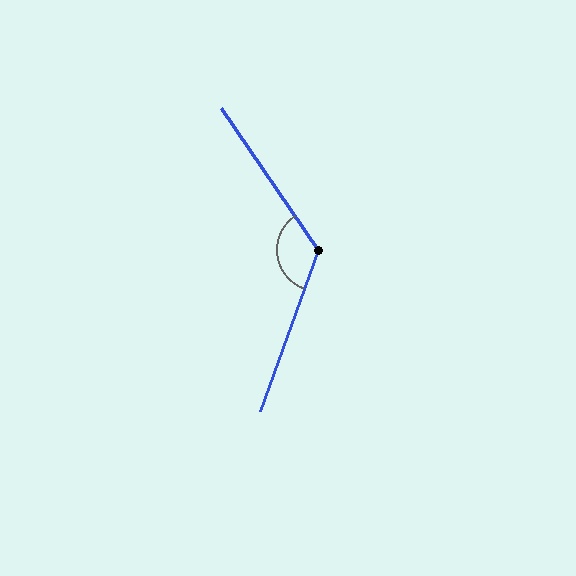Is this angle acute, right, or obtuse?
It is obtuse.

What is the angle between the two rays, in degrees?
Approximately 126 degrees.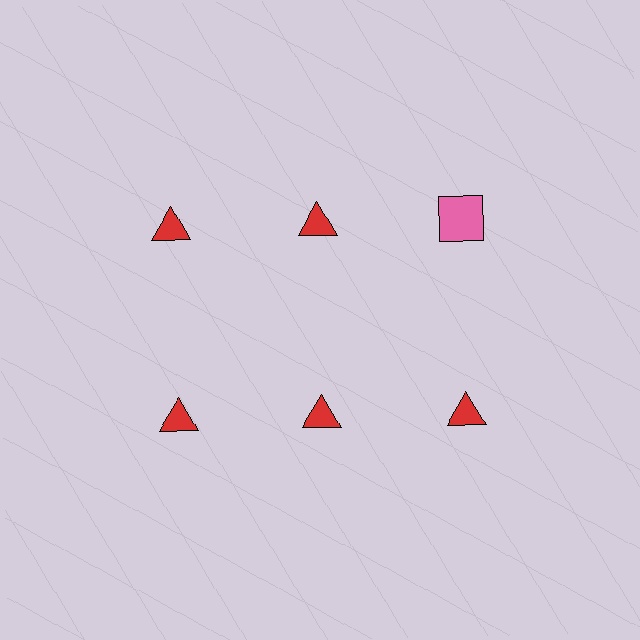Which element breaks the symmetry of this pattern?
The pink square in the top row, center column breaks the symmetry. All other shapes are red triangles.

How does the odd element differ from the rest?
It differs in both color (pink instead of red) and shape (square instead of triangle).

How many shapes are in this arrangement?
There are 6 shapes arranged in a grid pattern.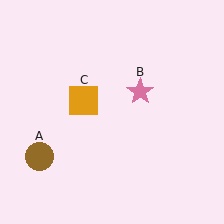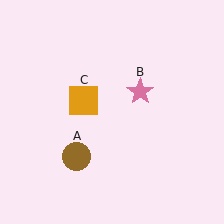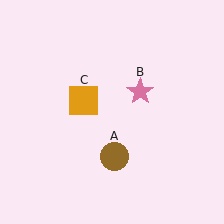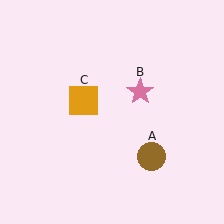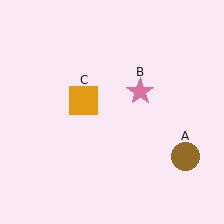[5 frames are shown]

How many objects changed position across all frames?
1 object changed position: brown circle (object A).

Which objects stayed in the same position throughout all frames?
Pink star (object B) and orange square (object C) remained stationary.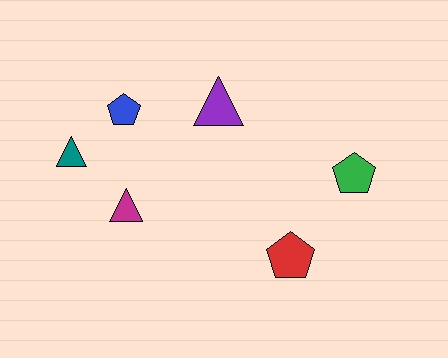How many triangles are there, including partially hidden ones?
There are 3 triangles.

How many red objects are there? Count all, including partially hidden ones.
There is 1 red object.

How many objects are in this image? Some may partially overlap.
There are 6 objects.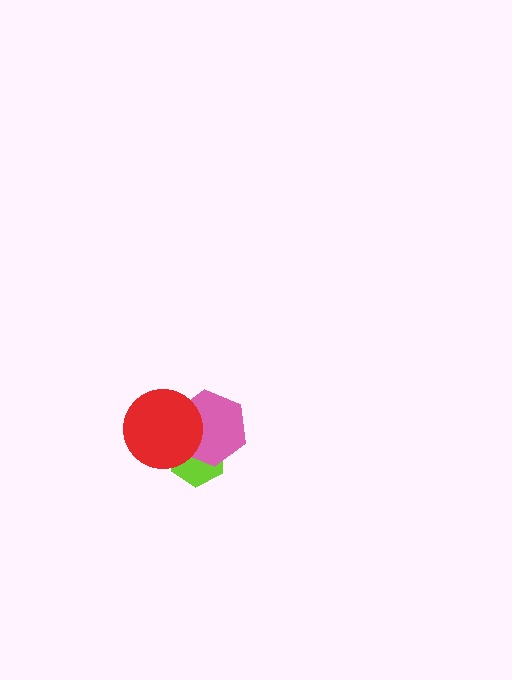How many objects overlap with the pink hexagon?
2 objects overlap with the pink hexagon.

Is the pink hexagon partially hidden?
Yes, it is partially covered by another shape.